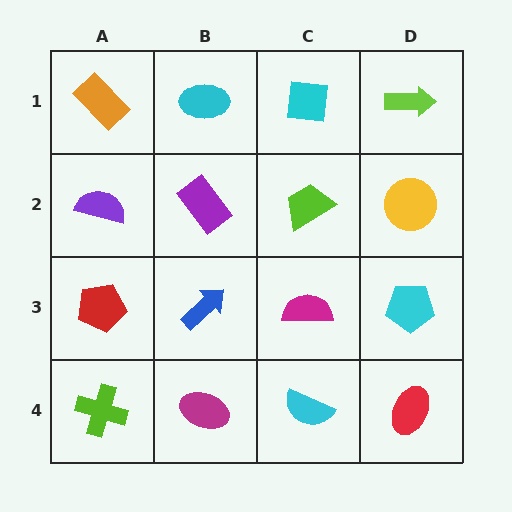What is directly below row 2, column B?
A blue arrow.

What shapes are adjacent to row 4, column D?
A cyan pentagon (row 3, column D), a cyan semicircle (row 4, column C).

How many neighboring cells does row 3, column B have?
4.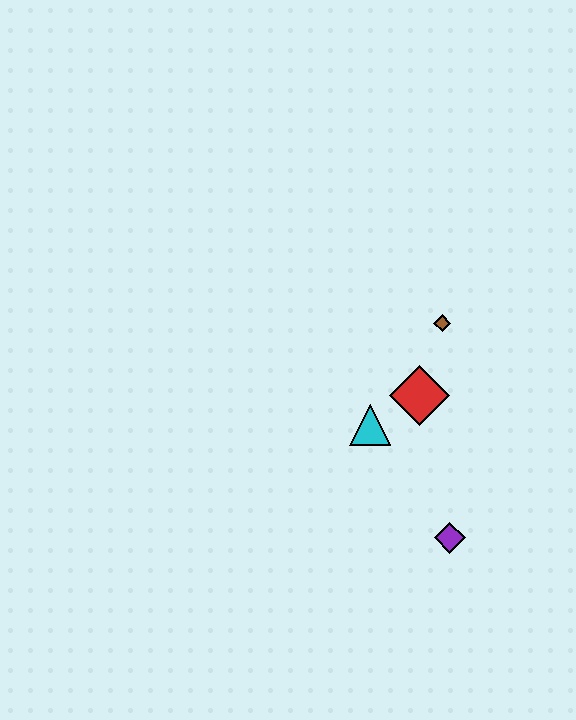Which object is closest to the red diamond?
The cyan triangle is closest to the red diamond.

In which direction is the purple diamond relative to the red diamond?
The purple diamond is below the red diamond.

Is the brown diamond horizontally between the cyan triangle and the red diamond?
No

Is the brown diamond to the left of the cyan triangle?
No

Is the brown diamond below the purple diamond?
No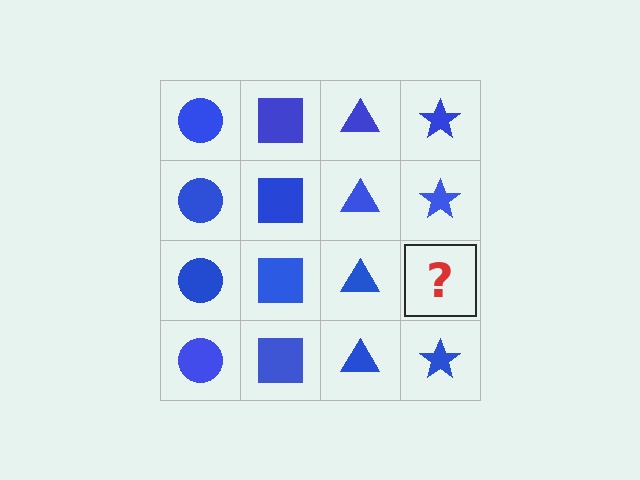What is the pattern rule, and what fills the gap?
The rule is that each column has a consistent shape. The gap should be filled with a blue star.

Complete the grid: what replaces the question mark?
The question mark should be replaced with a blue star.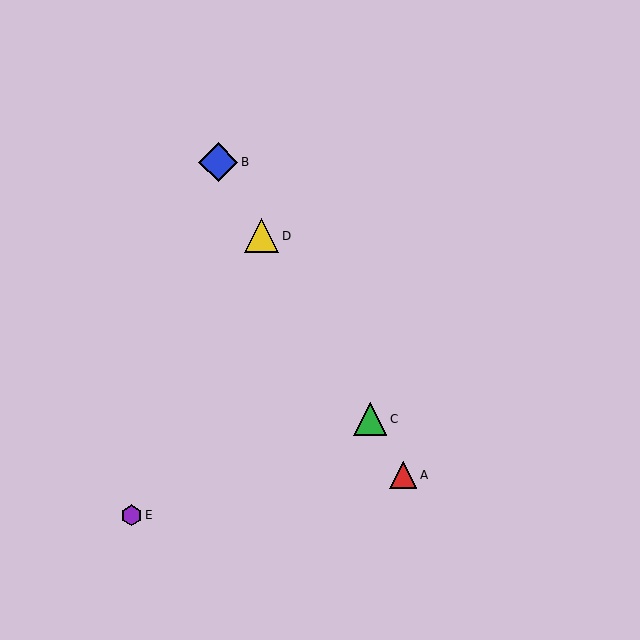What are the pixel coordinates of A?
Object A is at (403, 475).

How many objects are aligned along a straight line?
4 objects (A, B, C, D) are aligned along a straight line.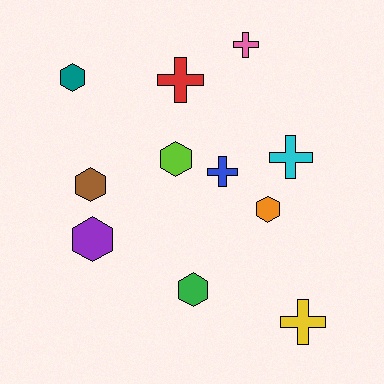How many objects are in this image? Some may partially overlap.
There are 11 objects.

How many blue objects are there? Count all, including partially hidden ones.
There is 1 blue object.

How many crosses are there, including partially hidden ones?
There are 5 crosses.